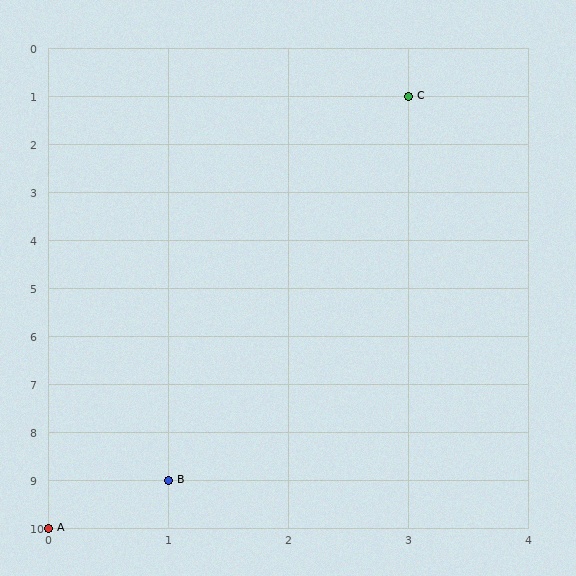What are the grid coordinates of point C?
Point C is at grid coordinates (3, 1).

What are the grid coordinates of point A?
Point A is at grid coordinates (0, 10).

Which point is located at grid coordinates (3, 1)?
Point C is at (3, 1).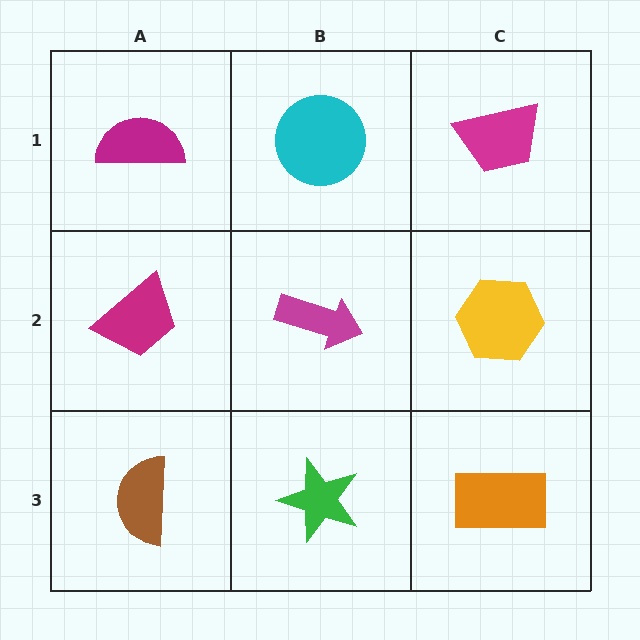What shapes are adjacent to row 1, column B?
A magenta arrow (row 2, column B), a magenta semicircle (row 1, column A), a magenta trapezoid (row 1, column C).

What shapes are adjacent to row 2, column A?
A magenta semicircle (row 1, column A), a brown semicircle (row 3, column A), a magenta arrow (row 2, column B).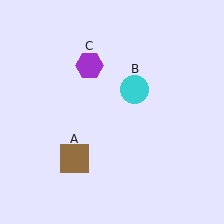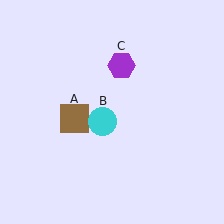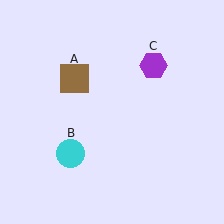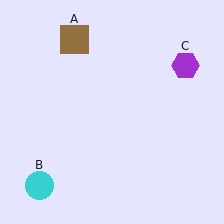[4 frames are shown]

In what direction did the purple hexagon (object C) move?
The purple hexagon (object C) moved right.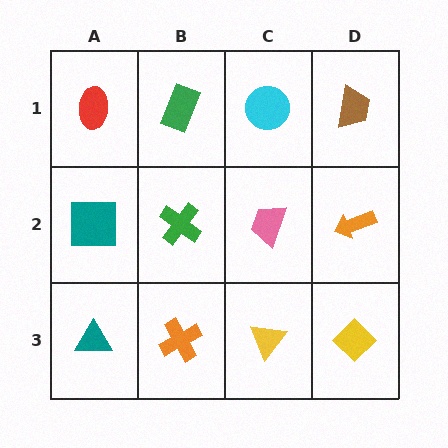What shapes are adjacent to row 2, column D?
A brown trapezoid (row 1, column D), a yellow diamond (row 3, column D), a pink trapezoid (row 2, column C).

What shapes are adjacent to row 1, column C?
A pink trapezoid (row 2, column C), a green rectangle (row 1, column B), a brown trapezoid (row 1, column D).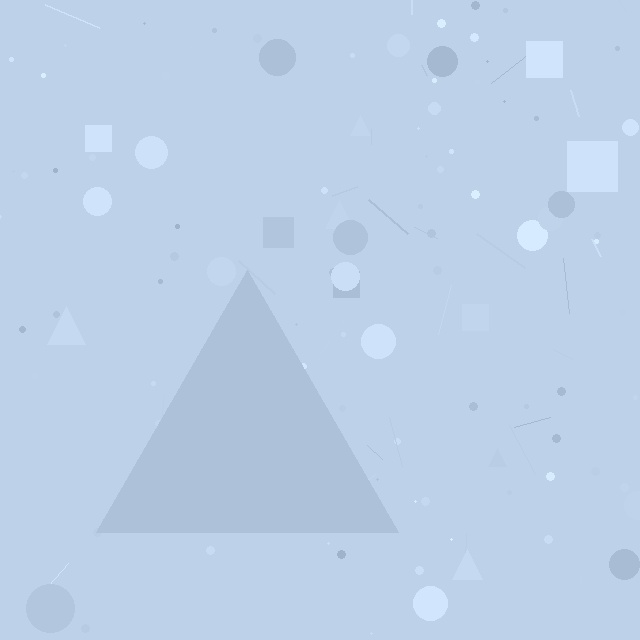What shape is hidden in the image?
A triangle is hidden in the image.